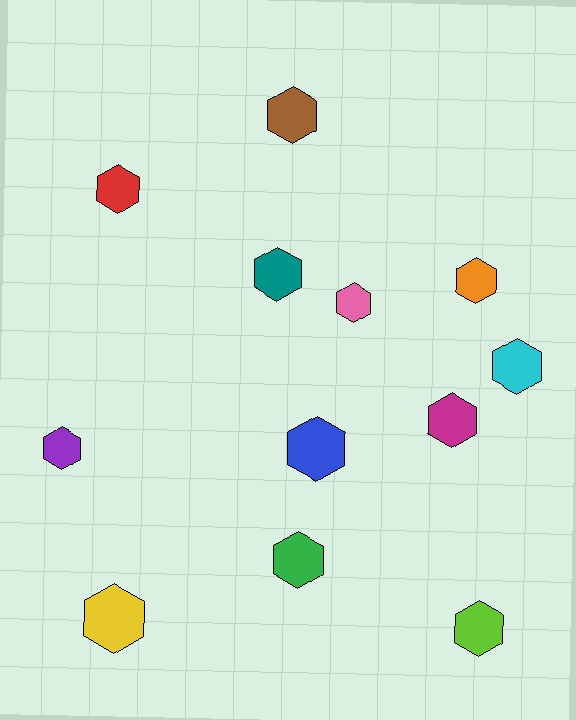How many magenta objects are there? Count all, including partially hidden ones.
There is 1 magenta object.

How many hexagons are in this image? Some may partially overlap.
There are 12 hexagons.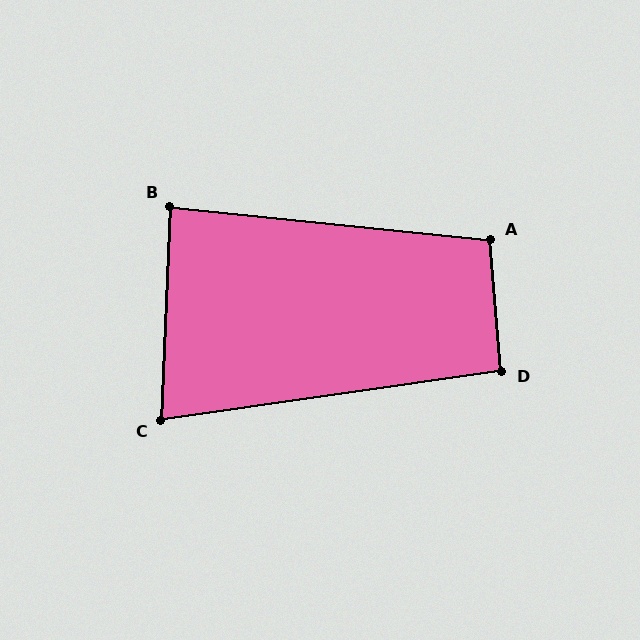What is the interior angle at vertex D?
Approximately 93 degrees (approximately right).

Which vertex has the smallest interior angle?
C, at approximately 79 degrees.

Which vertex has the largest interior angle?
A, at approximately 101 degrees.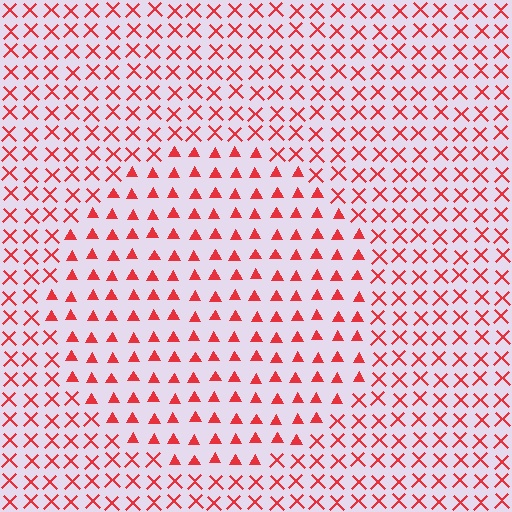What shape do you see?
I see a circle.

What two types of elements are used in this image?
The image uses triangles inside the circle region and X marks outside it.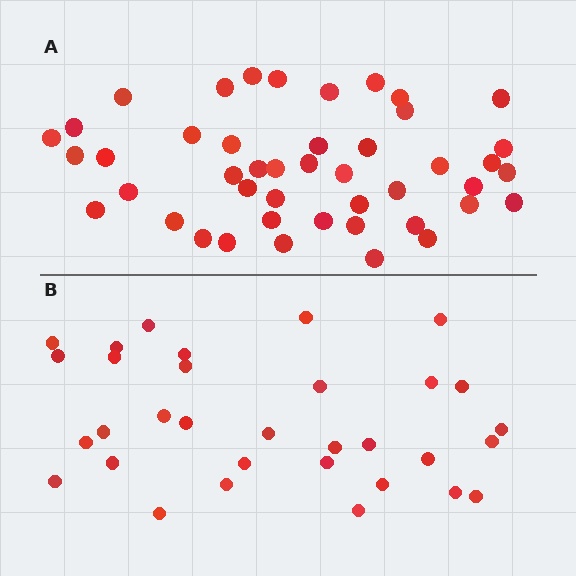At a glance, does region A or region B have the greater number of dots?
Region A (the top region) has more dots.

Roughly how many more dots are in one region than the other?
Region A has approximately 15 more dots than region B.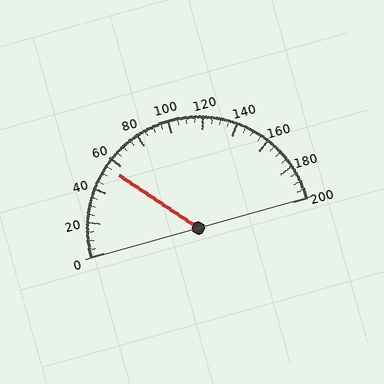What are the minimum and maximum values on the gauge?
The gauge ranges from 0 to 200.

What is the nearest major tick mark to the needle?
The nearest major tick mark is 60.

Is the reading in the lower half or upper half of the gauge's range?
The reading is in the lower half of the range (0 to 200).